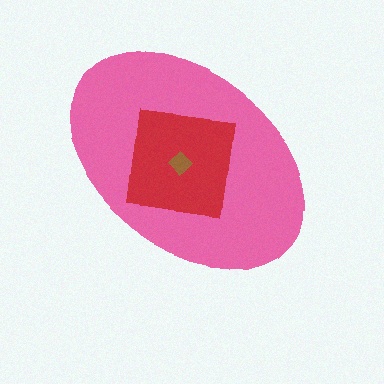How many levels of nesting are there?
3.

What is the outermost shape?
The pink ellipse.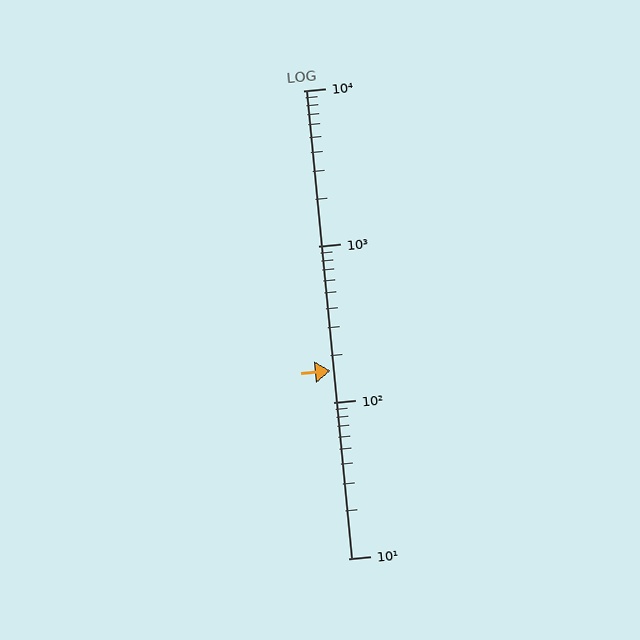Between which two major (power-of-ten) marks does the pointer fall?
The pointer is between 100 and 1000.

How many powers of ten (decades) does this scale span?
The scale spans 3 decades, from 10 to 10000.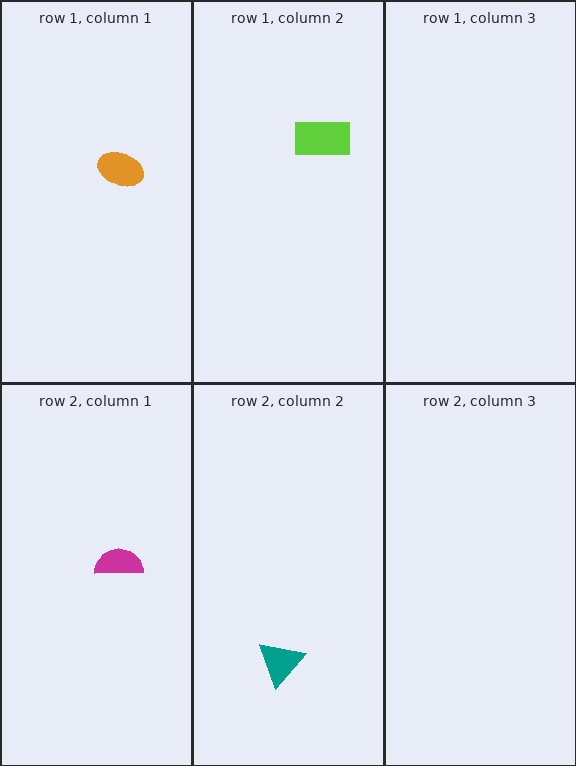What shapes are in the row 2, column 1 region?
The magenta semicircle.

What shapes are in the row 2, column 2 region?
The teal triangle.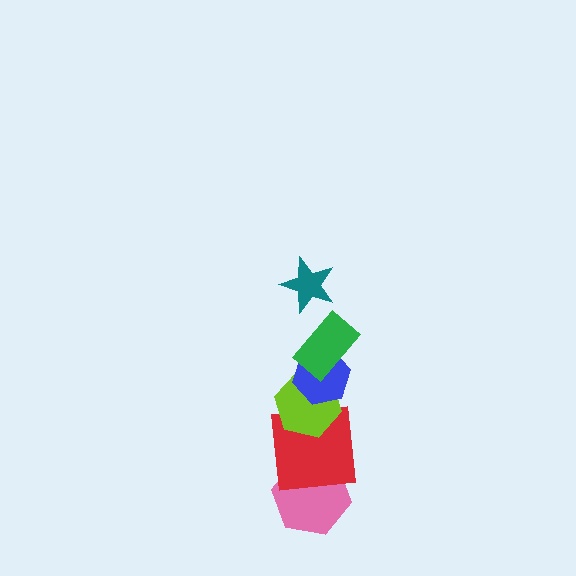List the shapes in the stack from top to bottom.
From top to bottom: the teal star, the green rectangle, the blue hexagon, the lime hexagon, the red square, the pink hexagon.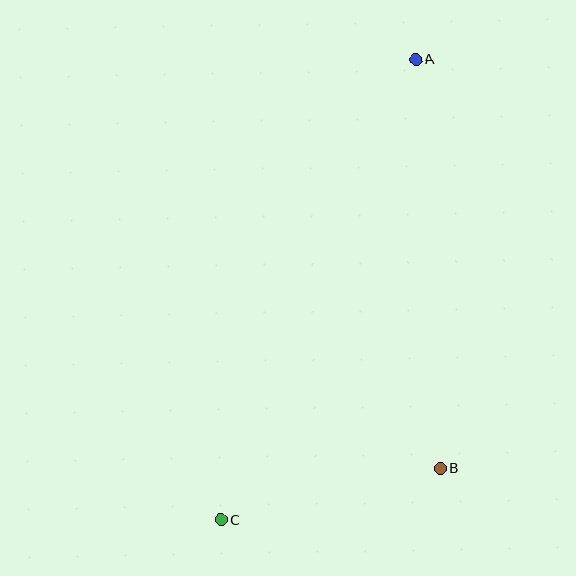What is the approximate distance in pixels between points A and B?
The distance between A and B is approximately 410 pixels.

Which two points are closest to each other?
Points B and C are closest to each other.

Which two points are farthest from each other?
Points A and C are farthest from each other.